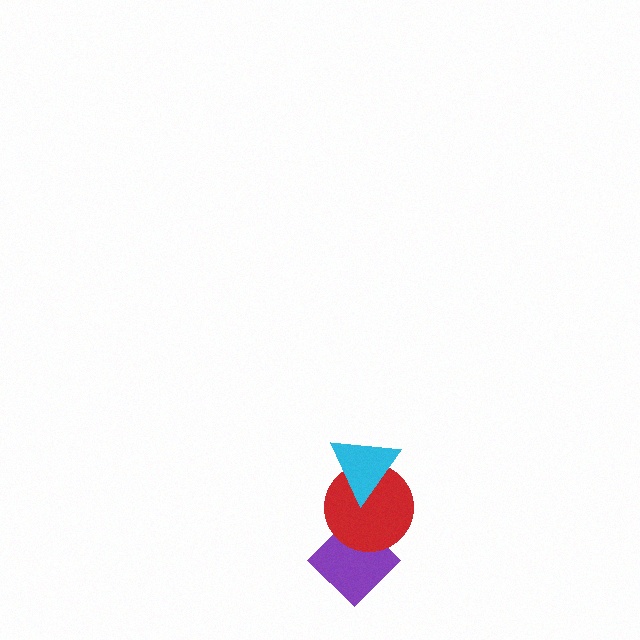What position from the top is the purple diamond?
The purple diamond is 3rd from the top.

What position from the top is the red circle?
The red circle is 2nd from the top.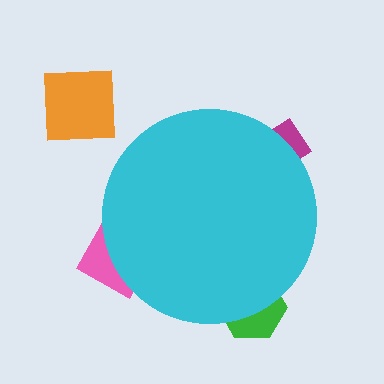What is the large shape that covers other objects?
A cyan circle.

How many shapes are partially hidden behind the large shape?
3 shapes are partially hidden.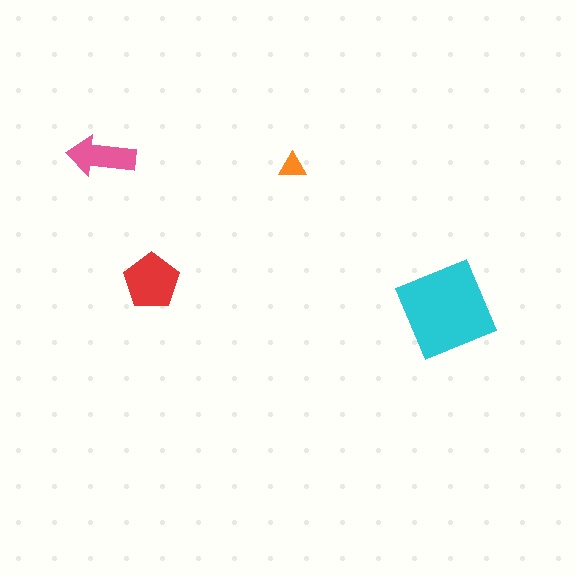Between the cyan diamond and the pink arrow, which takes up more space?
The cyan diamond.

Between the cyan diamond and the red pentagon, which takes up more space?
The cyan diamond.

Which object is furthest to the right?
The cyan diamond is rightmost.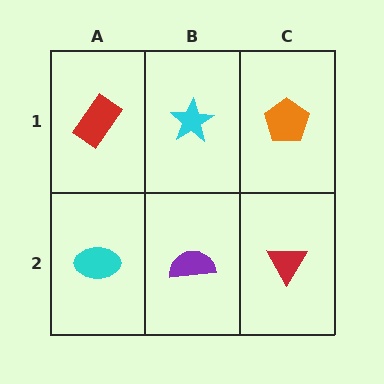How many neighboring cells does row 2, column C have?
2.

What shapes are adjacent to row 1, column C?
A red triangle (row 2, column C), a cyan star (row 1, column B).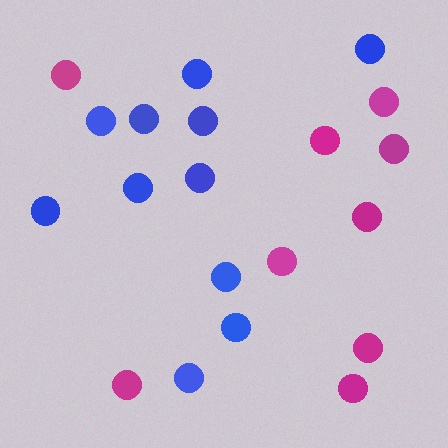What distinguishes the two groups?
There are 2 groups: one group of blue circles (11) and one group of magenta circles (9).